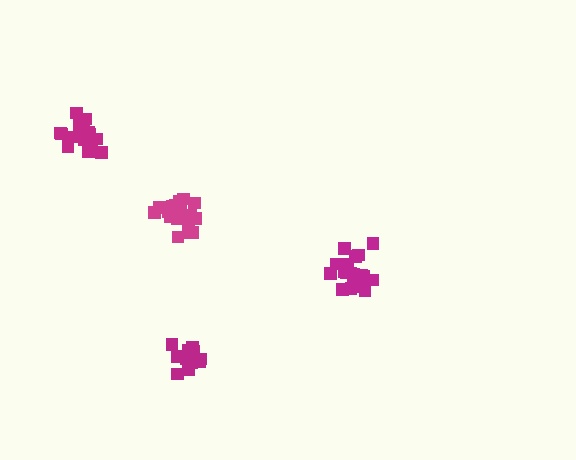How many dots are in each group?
Group 1: 19 dots, Group 2: 18 dots, Group 3: 15 dots, Group 4: 20 dots (72 total).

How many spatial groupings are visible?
There are 4 spatial groupings.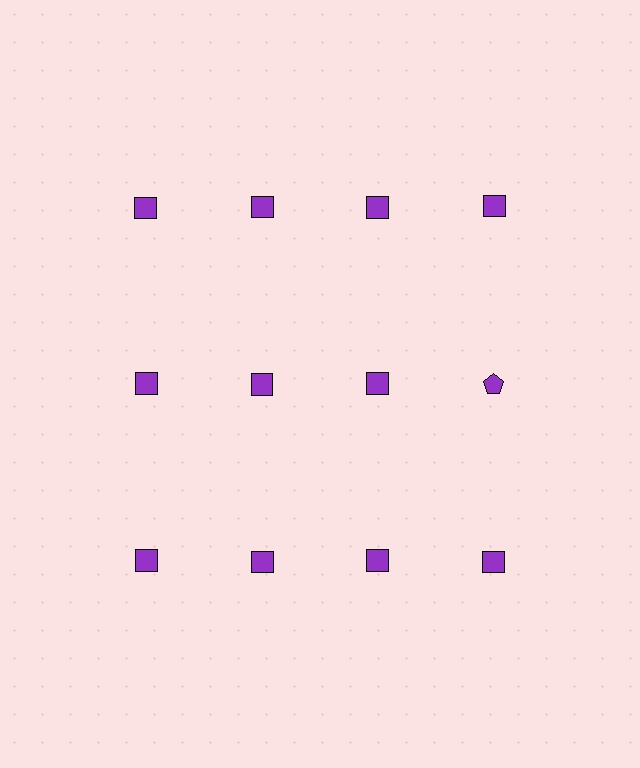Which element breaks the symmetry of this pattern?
The purple pentagon in the second row, second from right column breaks the symmetry. All other shapes are purple squares.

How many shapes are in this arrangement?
There are 12 shapes arranged in a grid pattern.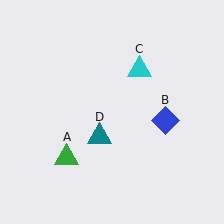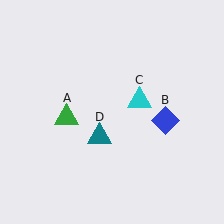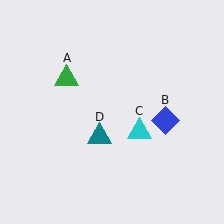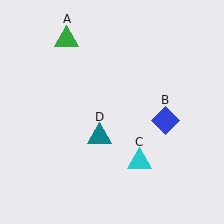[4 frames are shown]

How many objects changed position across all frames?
2 objects changed position: green triangle (object A), cyan triangle (object C).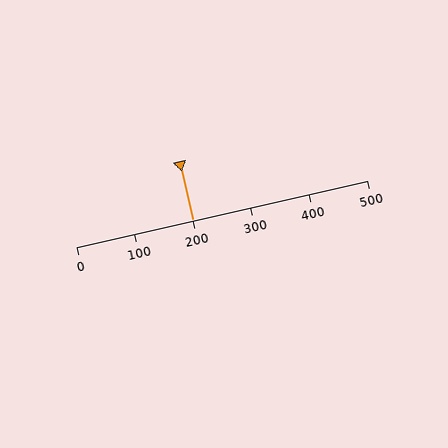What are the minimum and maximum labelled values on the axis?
The axis runs from 0 to 500.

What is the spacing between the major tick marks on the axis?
The major ticks are spaced 100 apart.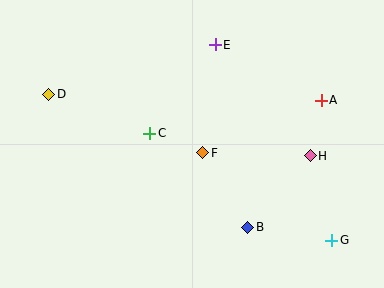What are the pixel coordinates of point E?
Point E is at (215, 45).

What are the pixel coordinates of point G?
Point G is at (332, 240).